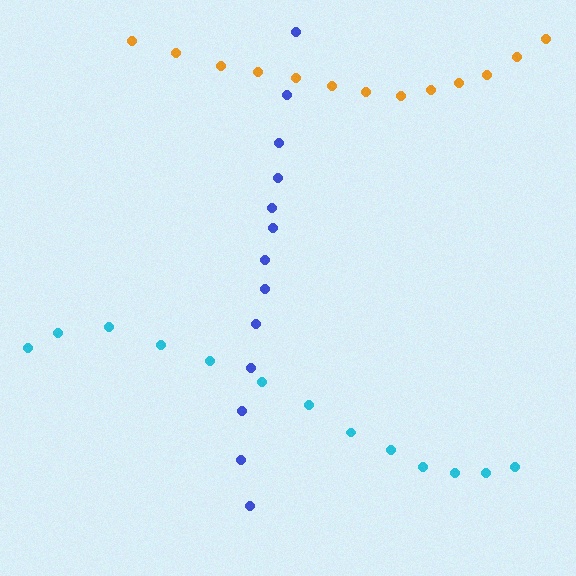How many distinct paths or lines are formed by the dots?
There are 3 distinct paths.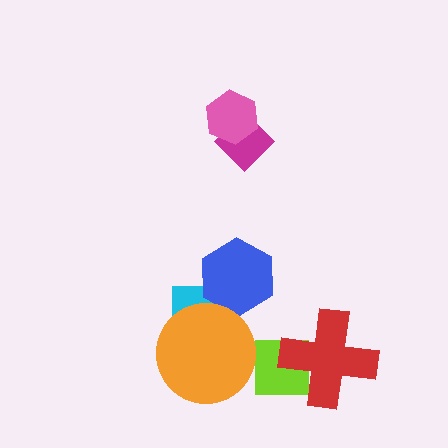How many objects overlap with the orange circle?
1 object overlaps with the orange circle.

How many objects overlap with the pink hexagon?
1 object overlaps with the pink hexagon.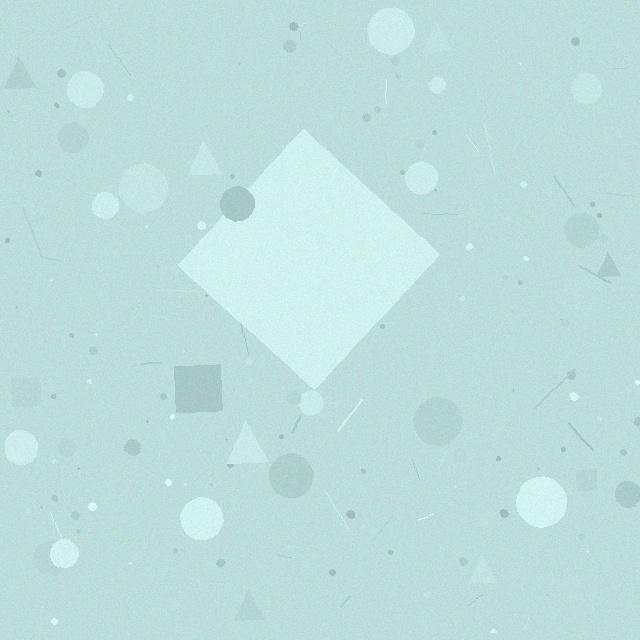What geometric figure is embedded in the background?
A diamond is embedded in the background.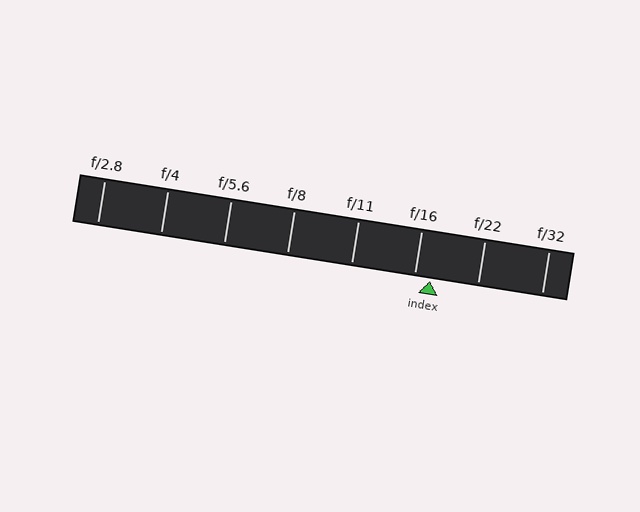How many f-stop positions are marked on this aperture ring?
There are 8 f-stop positions marked.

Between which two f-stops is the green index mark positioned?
The index mark is between f/16 and f/22.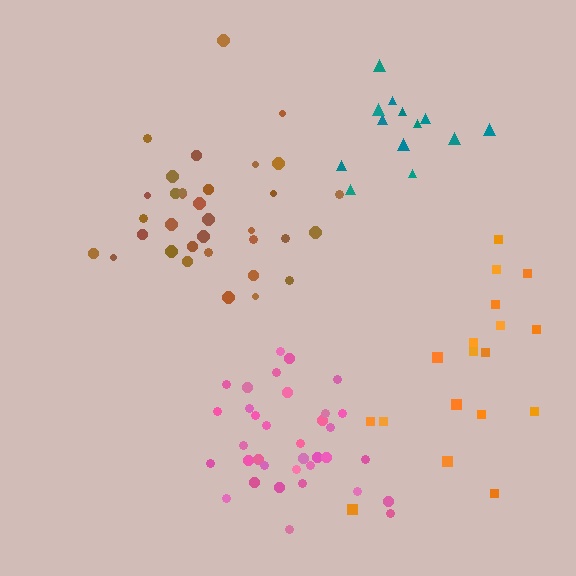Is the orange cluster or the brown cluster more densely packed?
Brown.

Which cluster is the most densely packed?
Teal.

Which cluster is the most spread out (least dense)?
Orange.